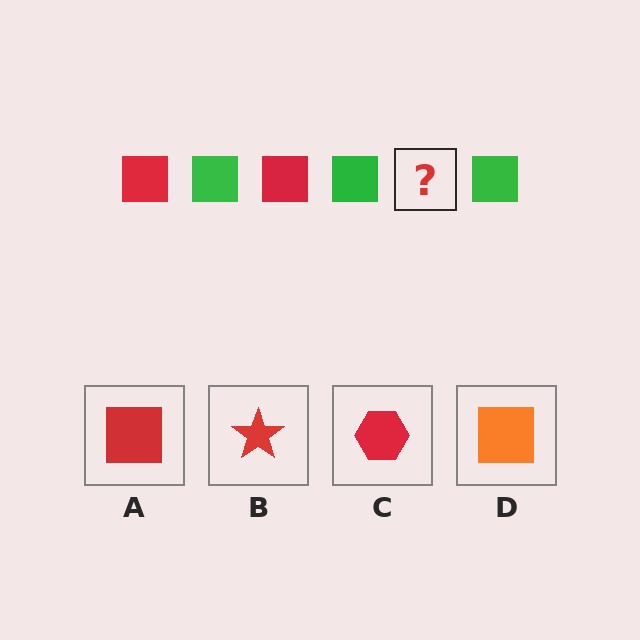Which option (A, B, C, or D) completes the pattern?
A.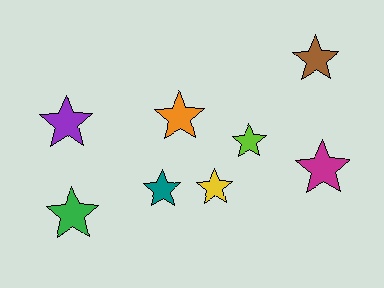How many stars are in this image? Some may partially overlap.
There are 8 stars.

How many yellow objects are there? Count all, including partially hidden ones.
There is 1 yellow object.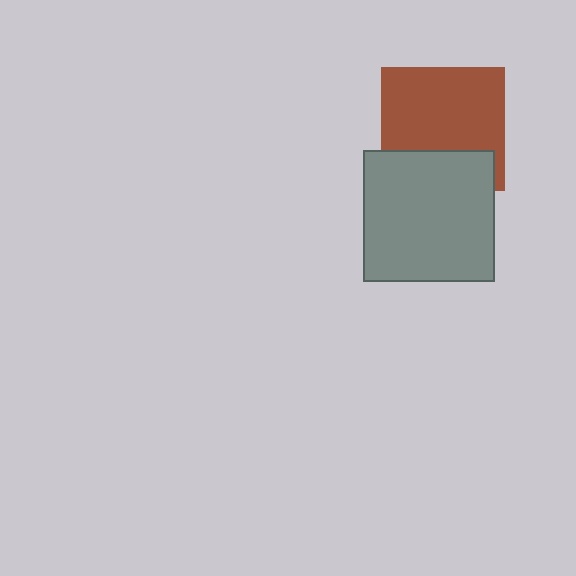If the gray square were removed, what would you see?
You would see the complete brown square.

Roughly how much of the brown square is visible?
Most of it is visible (roughly 69%).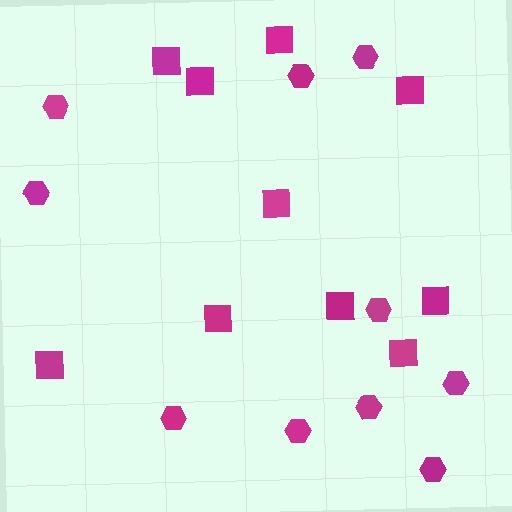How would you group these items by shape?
There are 2 groups: one group of hexagons (10) and one group of squares (10).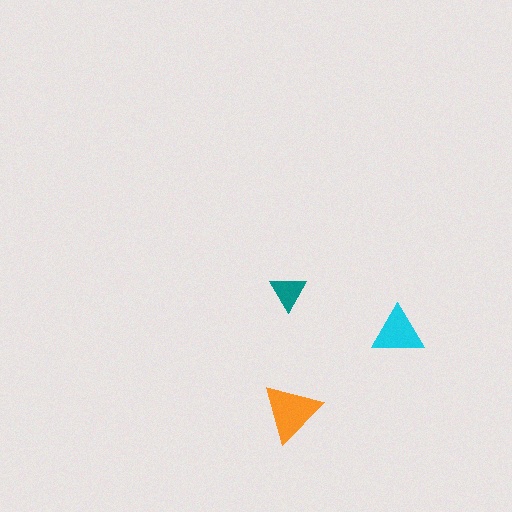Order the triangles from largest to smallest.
the orange one, the cyan one, the teal one.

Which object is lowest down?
The orange triangle is bottommost.